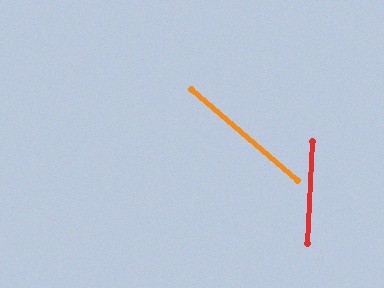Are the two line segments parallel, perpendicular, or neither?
Neither parallel nor perpendicular — they differ by about 52°.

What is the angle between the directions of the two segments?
Approximately 52 degrees.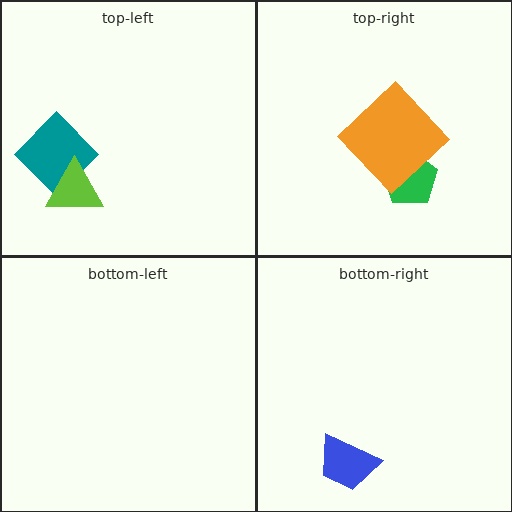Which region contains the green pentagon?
The top-right region.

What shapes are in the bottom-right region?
The blue trapezoid.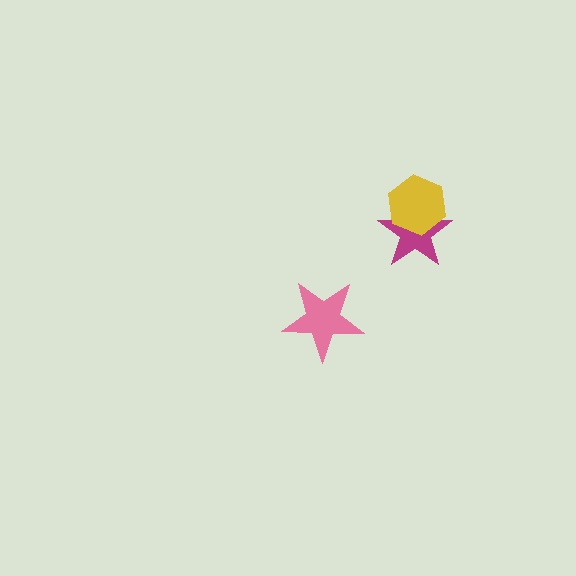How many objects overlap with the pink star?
0 objects overlap with the pink star.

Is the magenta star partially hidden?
Yes, it is partially covered by another shape.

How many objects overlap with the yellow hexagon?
1 object overlaps with the yellow hexagon.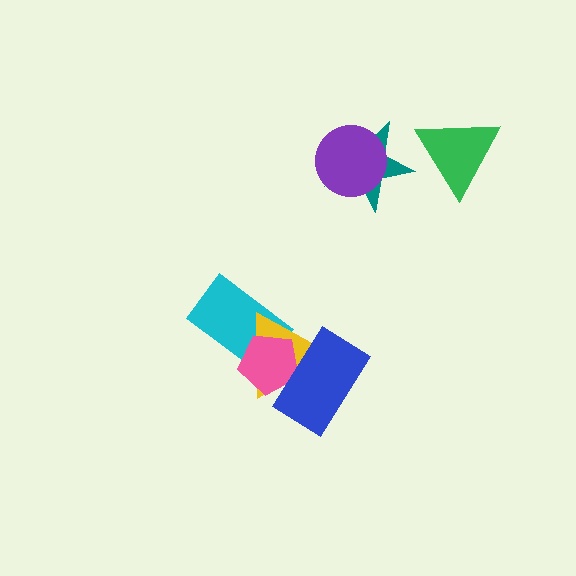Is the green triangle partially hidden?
No, no other shape covers it.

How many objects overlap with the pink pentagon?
3 objects overlap with the pink pentagon.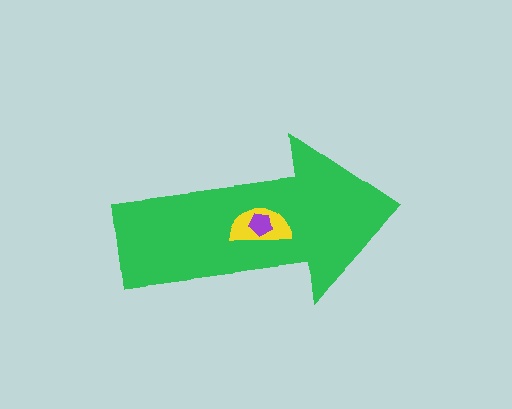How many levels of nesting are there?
3.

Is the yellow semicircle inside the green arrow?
Yes.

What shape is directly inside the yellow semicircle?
The purple pentagon.